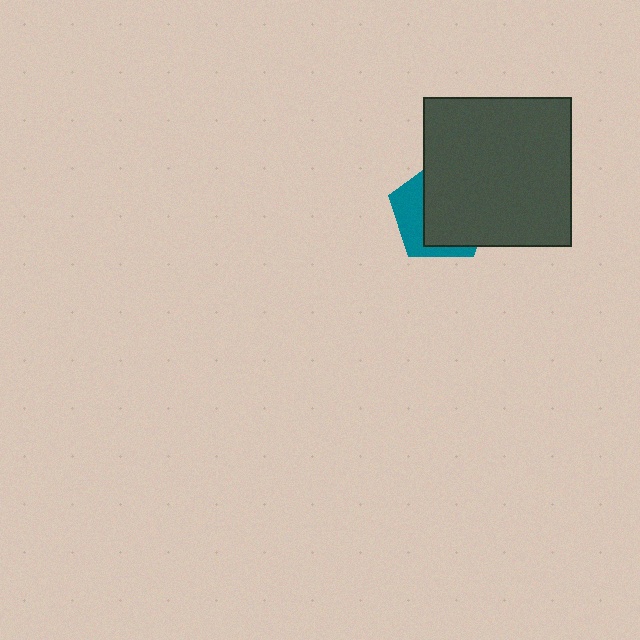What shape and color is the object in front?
The object in front is a dark gray square.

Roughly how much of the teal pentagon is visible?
A small part of it is visible (roughly 35%).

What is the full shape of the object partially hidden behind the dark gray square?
The partially hidden object is a teal pentagon.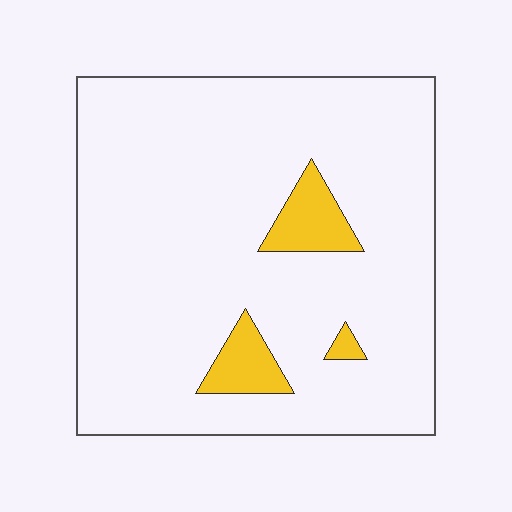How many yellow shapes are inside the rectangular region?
3.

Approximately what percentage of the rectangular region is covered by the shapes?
Approximately 10%.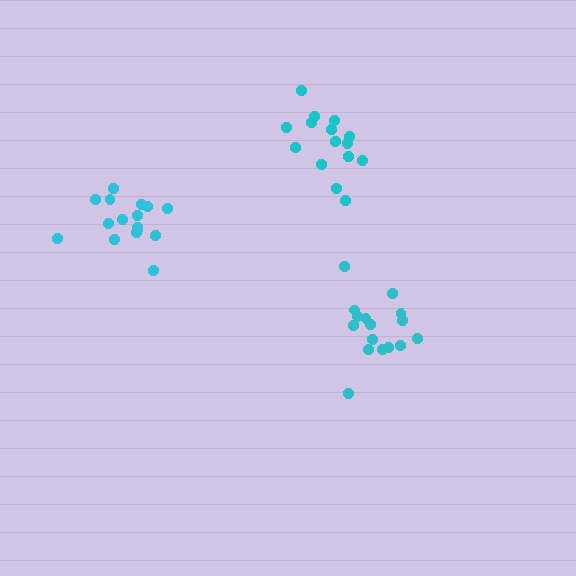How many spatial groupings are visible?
There are 3 spatial groupings.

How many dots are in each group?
Group 1: 16 dots, Group 2: 16 dots, Group 3: 15 dots (47 total).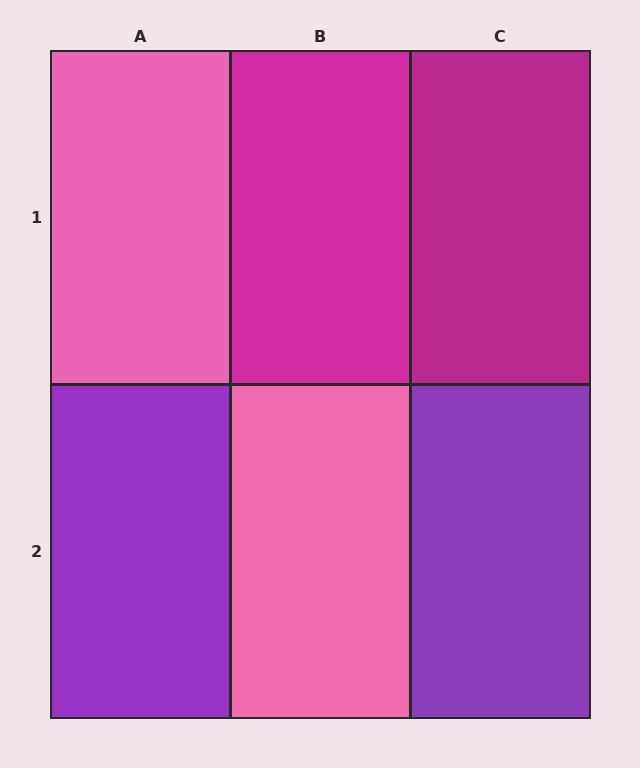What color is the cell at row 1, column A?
Pink.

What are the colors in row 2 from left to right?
Purple, pink, purple.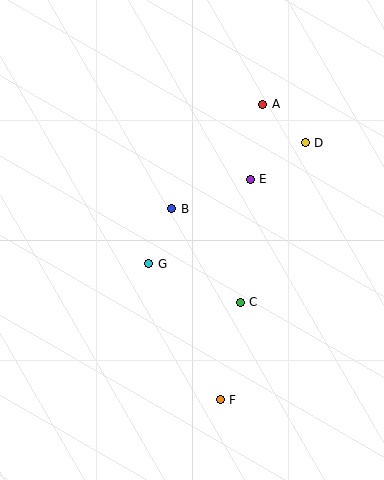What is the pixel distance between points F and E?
The distance between F and E is 223 pixels.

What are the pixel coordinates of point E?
Point E is at (250, 179).